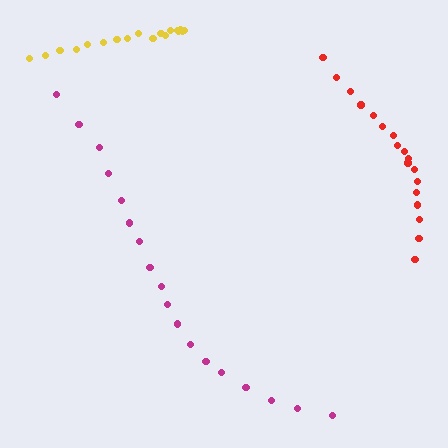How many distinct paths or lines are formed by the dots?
There are 3 distinct paths.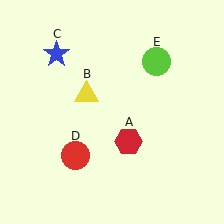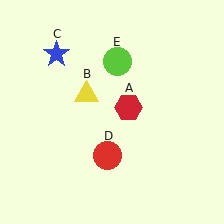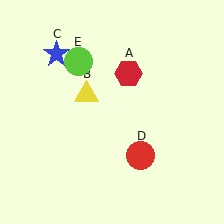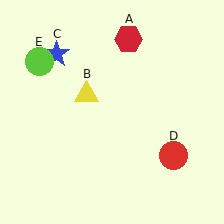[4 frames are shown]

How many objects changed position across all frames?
3 objects changed position: red hexagon (object A), red circle (object D), lime circle (object E).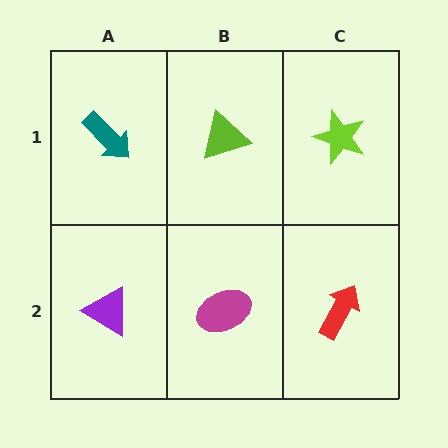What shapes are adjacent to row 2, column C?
A lime star (row 1, column C), a magenta ellipse (row 2, column B).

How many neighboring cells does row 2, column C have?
2.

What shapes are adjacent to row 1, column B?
A magenta ellipse (row 2, column B), a teal arrow (row 1, column A), a lime star (row 1, column C).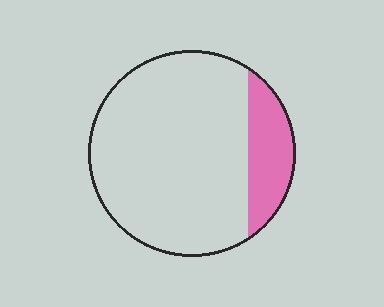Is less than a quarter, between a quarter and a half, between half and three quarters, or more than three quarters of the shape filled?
Less than a quarter.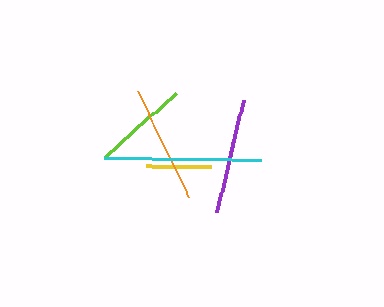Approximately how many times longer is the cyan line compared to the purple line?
The cyan line is approximately 1.4 times the length of the purple line.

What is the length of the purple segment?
The purple segment is approximately 116 pixels long.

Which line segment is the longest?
The cyan line is the longest at approximately 157 pixels.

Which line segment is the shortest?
The yellow line is the shortest at approximately 66 pixels.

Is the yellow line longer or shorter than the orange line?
The orange line is longer than the yellow line.